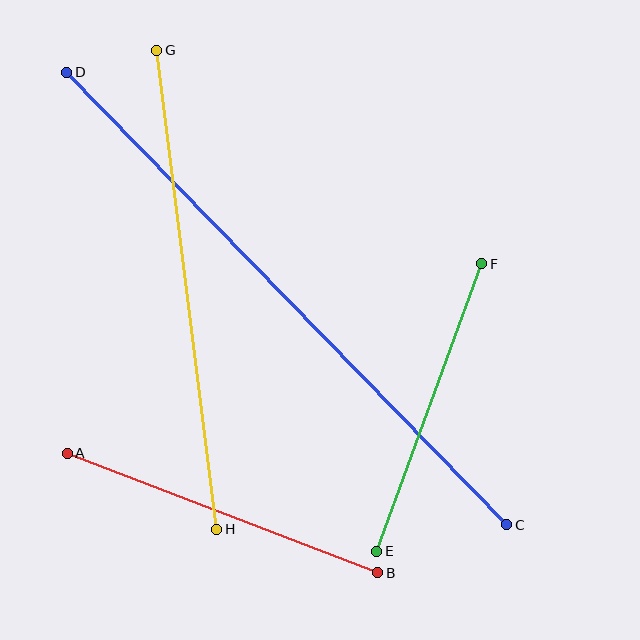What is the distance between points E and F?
The distance is approximately 306 pixels.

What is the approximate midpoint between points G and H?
The midpoint is at approximately (187, 290) pixels.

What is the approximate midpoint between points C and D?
The midpoint is at approximately (287, 298) pixels.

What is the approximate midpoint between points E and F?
The midpoint is at approximately (429, 408) pixels.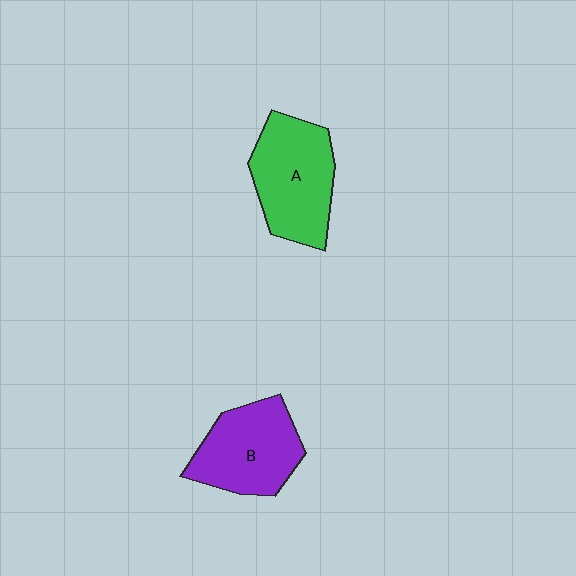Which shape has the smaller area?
Shape B (purple).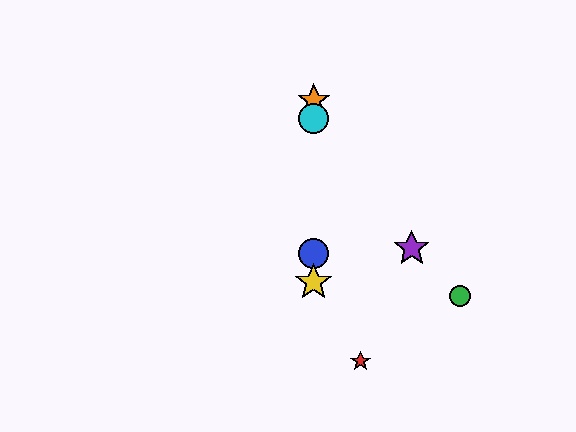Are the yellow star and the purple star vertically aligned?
No, the yellow star is at x≈314 and the purple star is at x≈412.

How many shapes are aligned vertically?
4 shapes (the blue circle, the yellow star, the orange star, the cyan circle) are aligned vertically.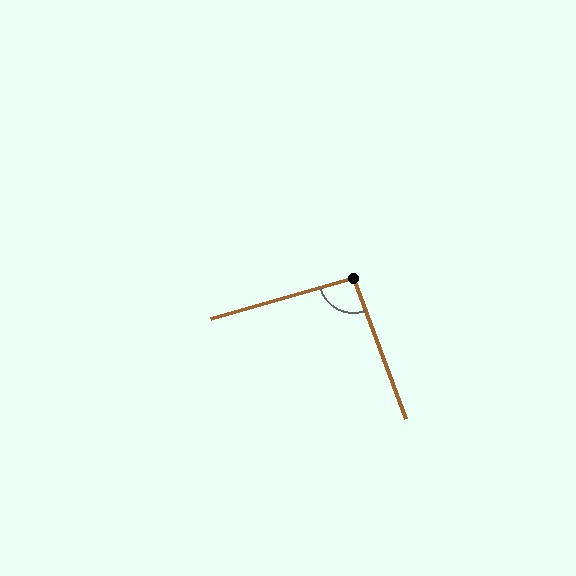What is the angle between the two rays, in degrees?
Approximately 94 degrees.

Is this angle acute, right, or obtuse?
It is approximately a right angle.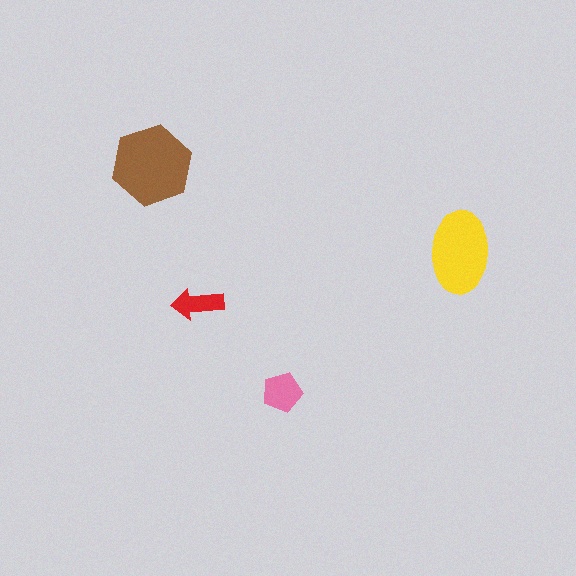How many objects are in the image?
There are 4 objects in the image.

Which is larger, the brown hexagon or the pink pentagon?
The brown hexagon.